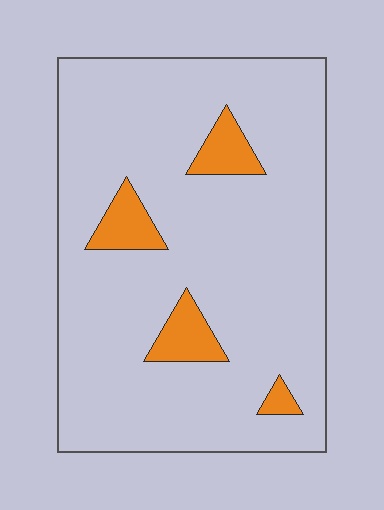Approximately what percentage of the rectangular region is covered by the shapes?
Approximately 10%.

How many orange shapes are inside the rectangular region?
4.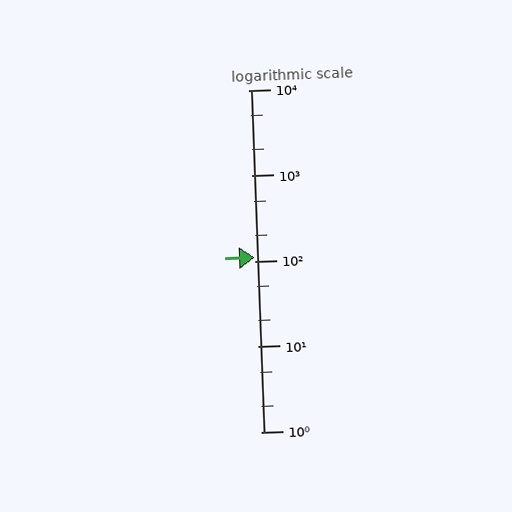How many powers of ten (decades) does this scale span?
The scale spans 4 decades, from 1 to 10000.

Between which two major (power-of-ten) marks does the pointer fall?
The pointer is between 100 and 1000.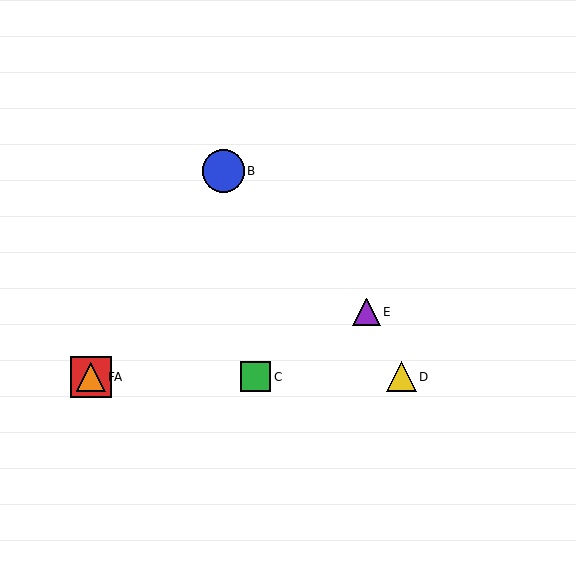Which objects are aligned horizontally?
Objects A, C, D, F are aligned horizontally.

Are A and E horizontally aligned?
No, A is at y≈377 and E is at y≈312.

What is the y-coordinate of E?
Object E is at y≈312.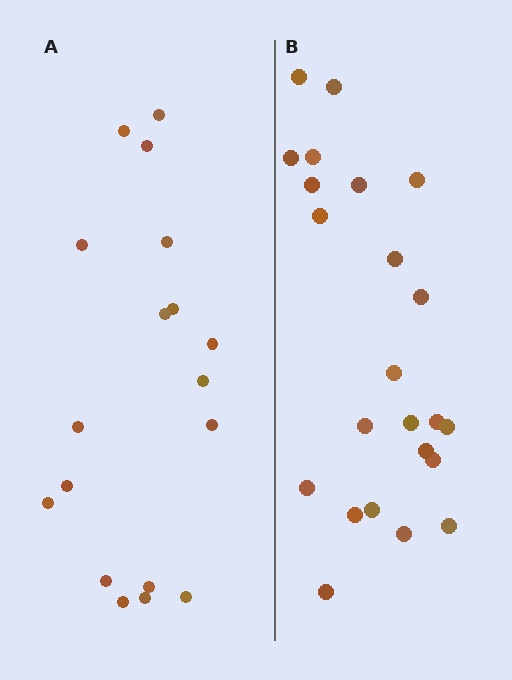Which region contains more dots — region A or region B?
Region B (the right region) has more dots.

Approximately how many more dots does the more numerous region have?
Region B has about 5 more dots than region A.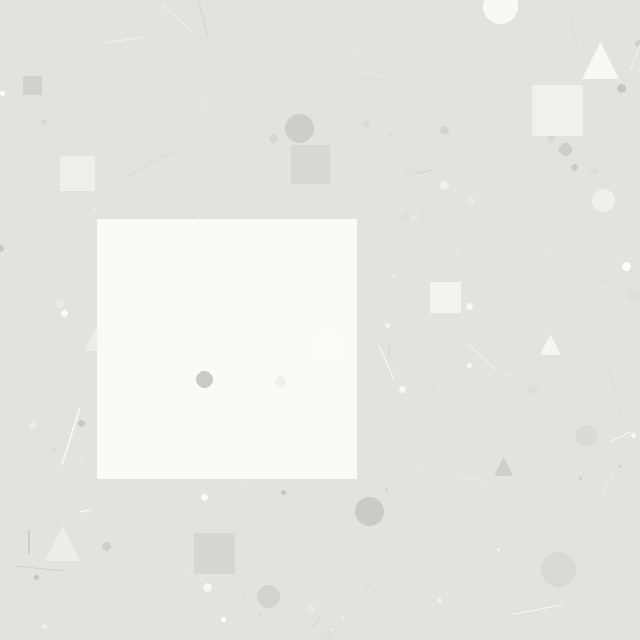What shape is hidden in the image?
A square is hidden in the image.